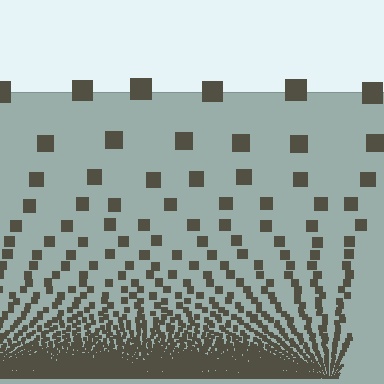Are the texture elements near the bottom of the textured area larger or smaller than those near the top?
Smaller. The gradient is inverted — elements near the bottom are smaller and denser.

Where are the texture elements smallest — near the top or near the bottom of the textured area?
Near the bottom.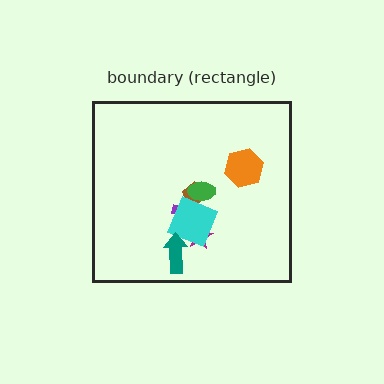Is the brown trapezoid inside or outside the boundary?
Inside.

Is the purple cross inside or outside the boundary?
Inside.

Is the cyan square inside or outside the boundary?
Inside.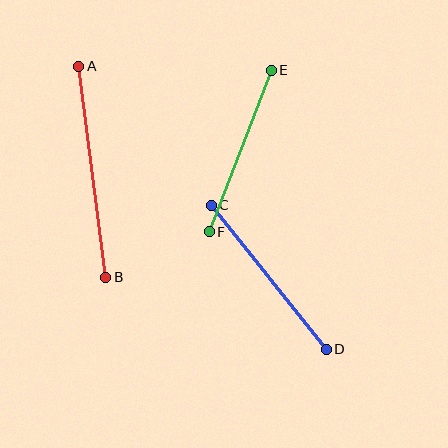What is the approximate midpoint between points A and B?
The midpoint is at approximately (92, 172) pixels.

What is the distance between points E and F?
The distance is approximately 173 pixels.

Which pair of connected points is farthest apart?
Points A and B are farthest apart.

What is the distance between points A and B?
The distance is approximately 212 pixels.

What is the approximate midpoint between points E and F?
The midpoint is at approximately (240, 151) pixels.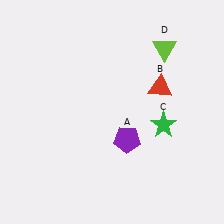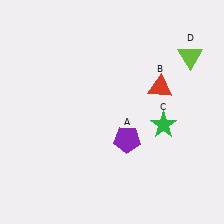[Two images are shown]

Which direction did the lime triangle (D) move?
The lime triangle (D) moved right.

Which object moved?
The lime triangle (D) moved right.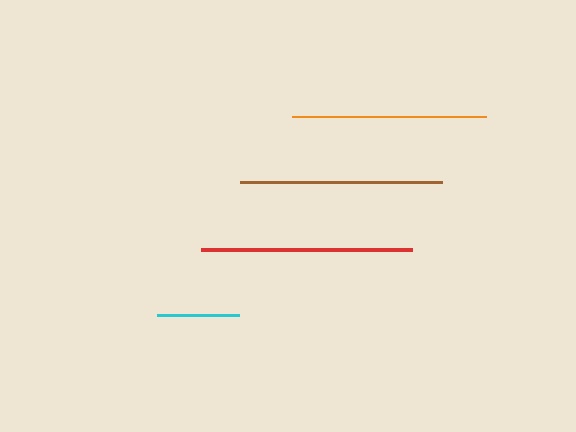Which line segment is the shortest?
The cyan line is the shortest at approximately 82 pixels.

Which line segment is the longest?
The red line is the longest at approximately 211 pixels.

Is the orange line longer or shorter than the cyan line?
The orange line is longer than the cyan line.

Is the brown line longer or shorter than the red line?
The red line is longer than the brown line.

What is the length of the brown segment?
The brown segment is approximately 202 pixels long.